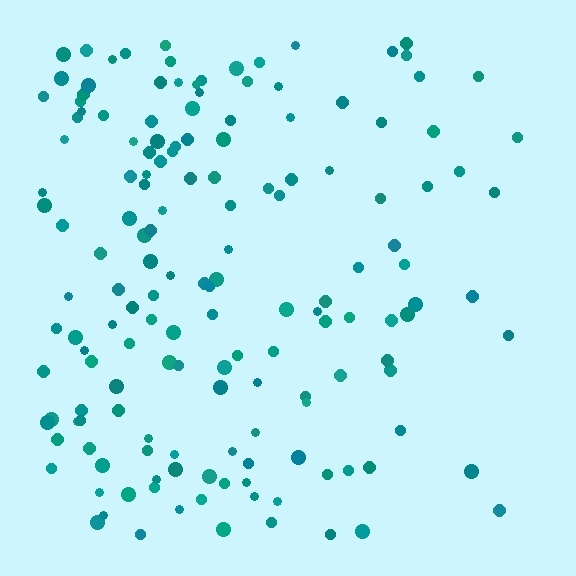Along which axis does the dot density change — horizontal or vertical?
Horizontal.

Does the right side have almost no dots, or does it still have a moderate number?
Still a moderate number, just noticeably fewer than the left.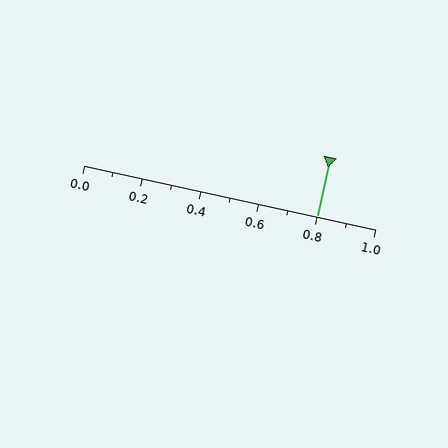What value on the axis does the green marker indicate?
The marker indicates approximately 0.8.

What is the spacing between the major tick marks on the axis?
The major ticks are spaced 0.2 apart.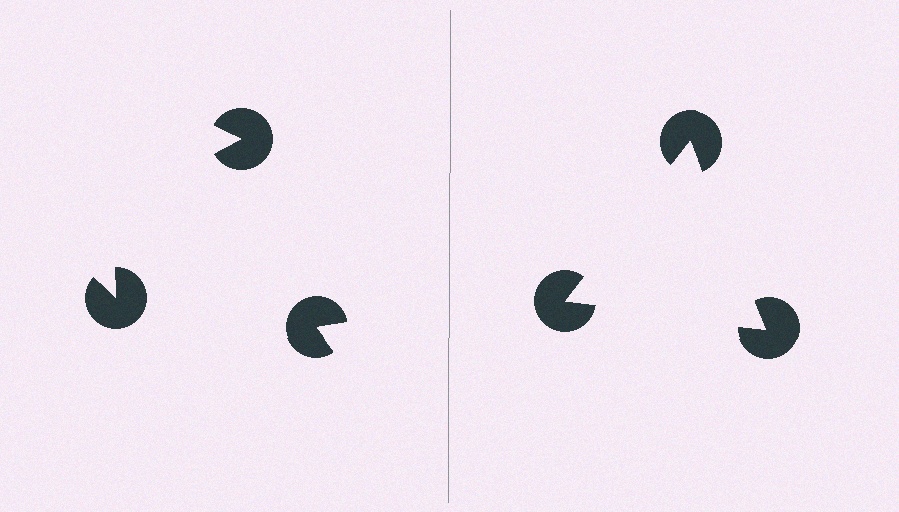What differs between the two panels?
The pac-man discs are positioned identically on both sides; only the wedge orientations differ. On the right they align to a triangle; on the left they are misaligned.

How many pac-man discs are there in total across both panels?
6 — 3 on each side.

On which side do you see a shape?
An illusory triangle appears on the right side. On the left side the wedge cuts are rotated, so no coherent shape forms.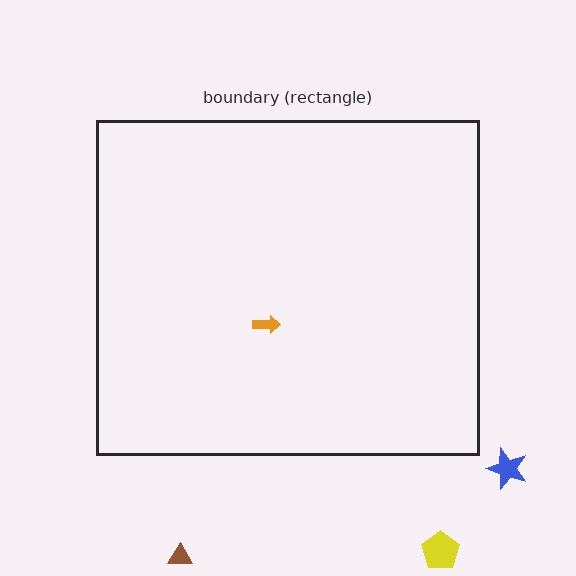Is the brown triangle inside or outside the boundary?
Outside.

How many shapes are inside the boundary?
1 inside, 3 outside.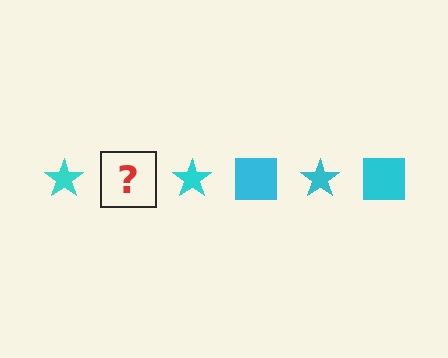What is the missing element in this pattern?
The missing element is a cyan square.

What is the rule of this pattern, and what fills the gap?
The rule is that the pattern cycles through star, square shapes in cyan. The gap should be filled with a cyan square.